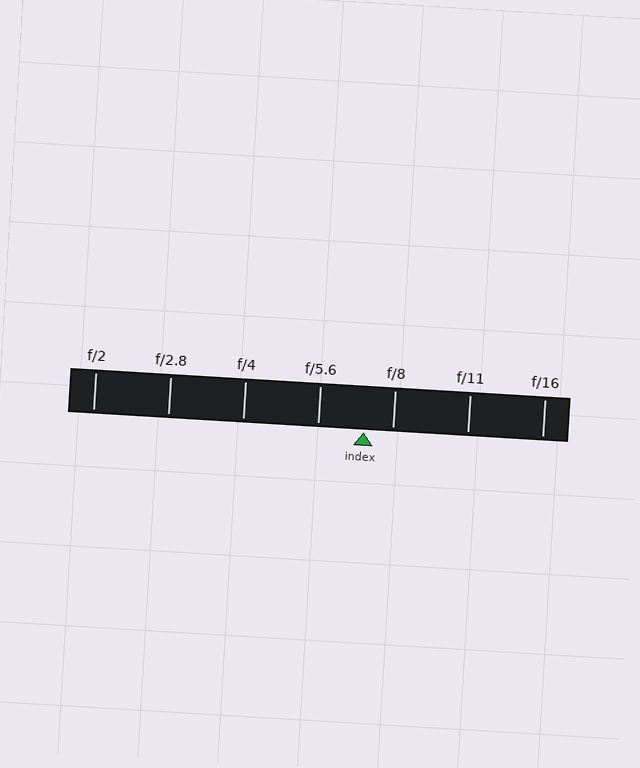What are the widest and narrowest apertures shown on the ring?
The widest aperture shown is f/2 and the narrowest is f/16.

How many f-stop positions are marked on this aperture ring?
There are 7 f-stop positions marked.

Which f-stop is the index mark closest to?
The index mark is closest to f/8.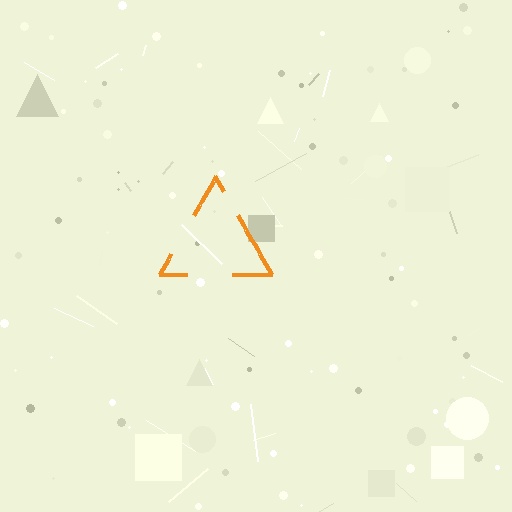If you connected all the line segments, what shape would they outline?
They would outline a triangle.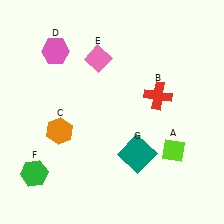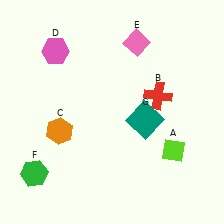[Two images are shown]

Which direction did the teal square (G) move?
The teal square (G) moved up.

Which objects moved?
The objects that moved are: the pink diamond (E), the teal square (G).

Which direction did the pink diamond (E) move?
The pink diamond (E) moved right.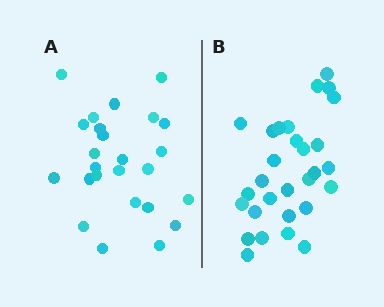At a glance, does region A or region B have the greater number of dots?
Region B (the right region) has more dots.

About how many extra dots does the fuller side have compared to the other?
Region B has about 4 more dots than region A.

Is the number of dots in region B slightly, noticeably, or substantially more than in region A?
Region B has only slightly more — the two regions are fairly close. The ratio is roughly 1.2 to 1.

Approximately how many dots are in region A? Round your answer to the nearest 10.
About 20 dots. (The exact count is 25, which rounds to 20.)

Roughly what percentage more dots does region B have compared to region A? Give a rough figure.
About 15% more.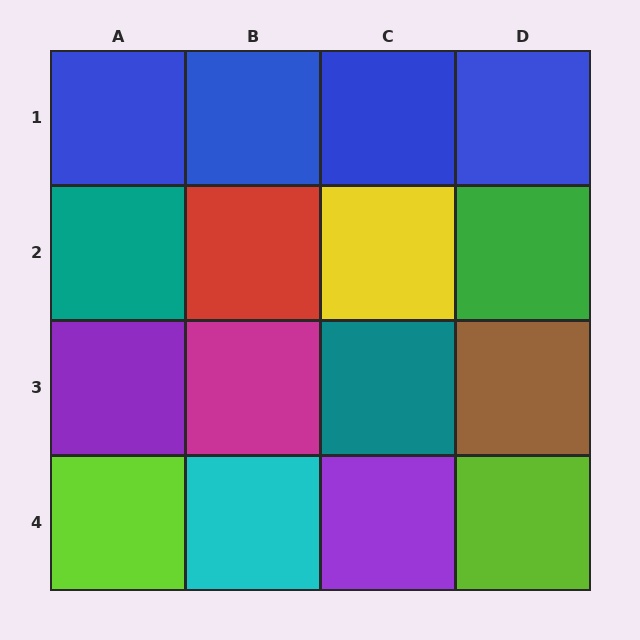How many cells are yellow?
1 cell is yellow.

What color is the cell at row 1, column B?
Blue.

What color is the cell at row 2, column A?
Teal.